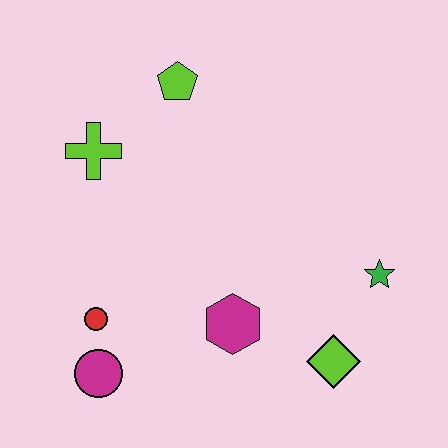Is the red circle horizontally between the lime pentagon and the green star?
No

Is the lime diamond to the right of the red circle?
Yes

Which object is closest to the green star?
The lime diamond is closest to the green star.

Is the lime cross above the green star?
Yes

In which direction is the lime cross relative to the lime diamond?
The lime cross is to the left of the lime diamond.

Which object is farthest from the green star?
The lime cross is farthest from the green star.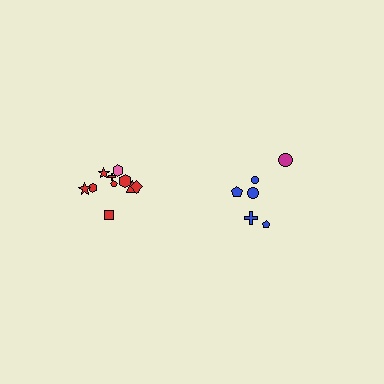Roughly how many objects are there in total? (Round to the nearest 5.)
Roughly 15 objects in total.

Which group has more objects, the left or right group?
The left group.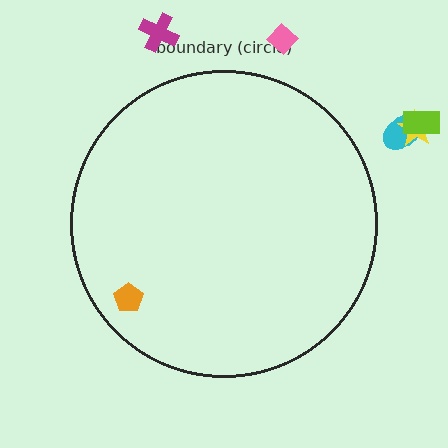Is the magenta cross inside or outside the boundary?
Outside.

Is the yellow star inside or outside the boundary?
Outside.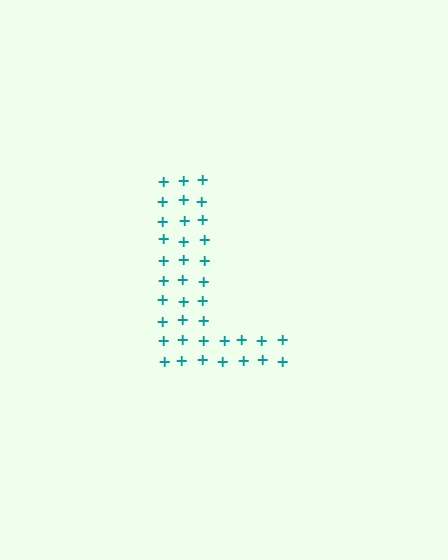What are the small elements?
The small elements are plus signs.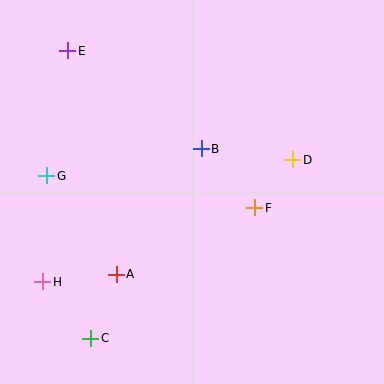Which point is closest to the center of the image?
Point B at (201, 149) is closest to the center.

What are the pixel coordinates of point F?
Point F is at (255, 208).